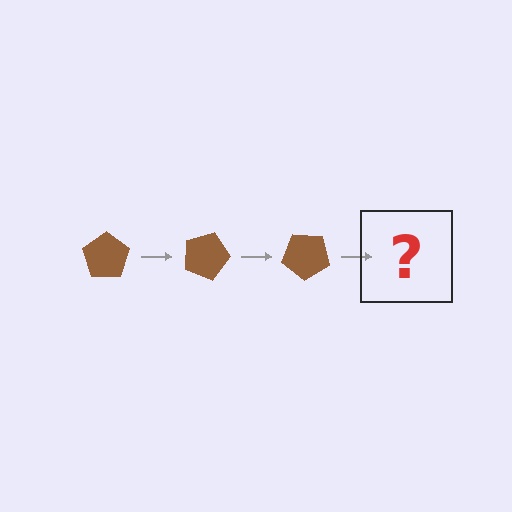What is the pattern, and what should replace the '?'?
The pattern is that the pentagon rotates 20 degrees each step. The '?' should be a brown pentagon rotated 60 degrees.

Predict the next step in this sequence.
The next step is a brown pentagon rotated 60 degrees.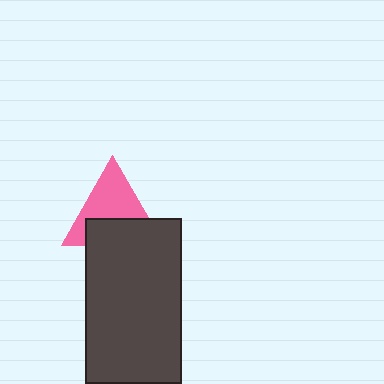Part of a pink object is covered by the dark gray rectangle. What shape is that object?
It is a triangle.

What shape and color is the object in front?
The object in front is a dark gray rectangle.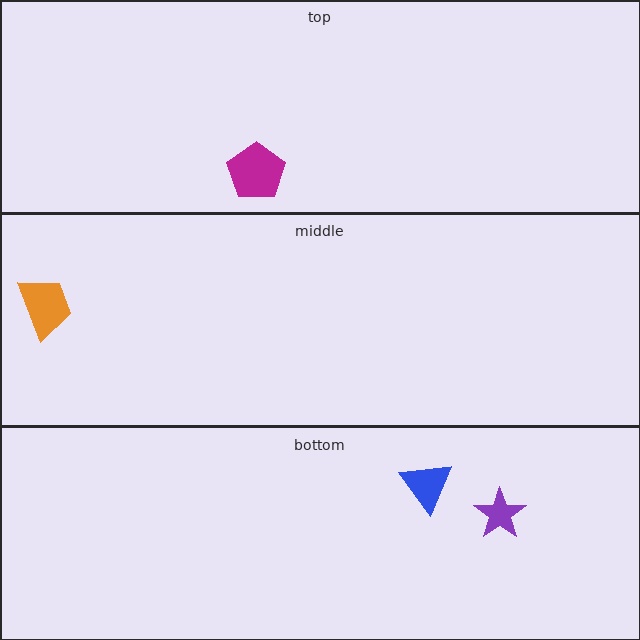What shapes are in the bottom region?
The blue triangle, the purple star.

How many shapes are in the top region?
1.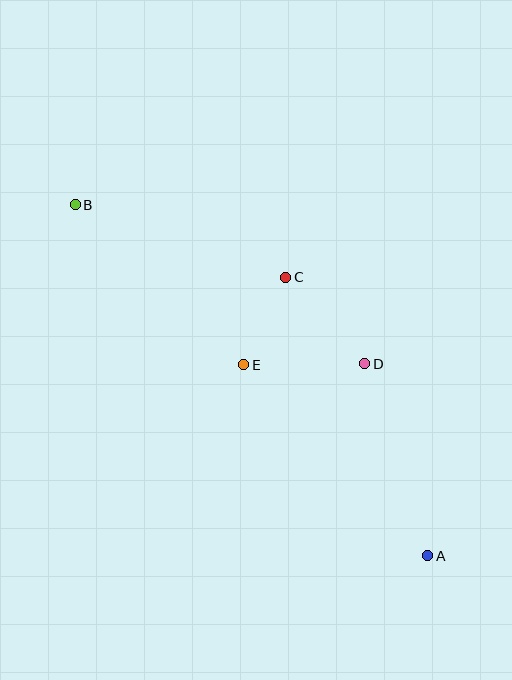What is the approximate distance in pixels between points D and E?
The distance between D and E is approximately 121 pixels.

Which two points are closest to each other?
Points C and E are closest to each other.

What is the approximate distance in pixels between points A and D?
The distance between A and D is approximately 202 pixels.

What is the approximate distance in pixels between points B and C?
The distance between B and C is approximately 223 pixels.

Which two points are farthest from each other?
Points A and B are farthest from each other.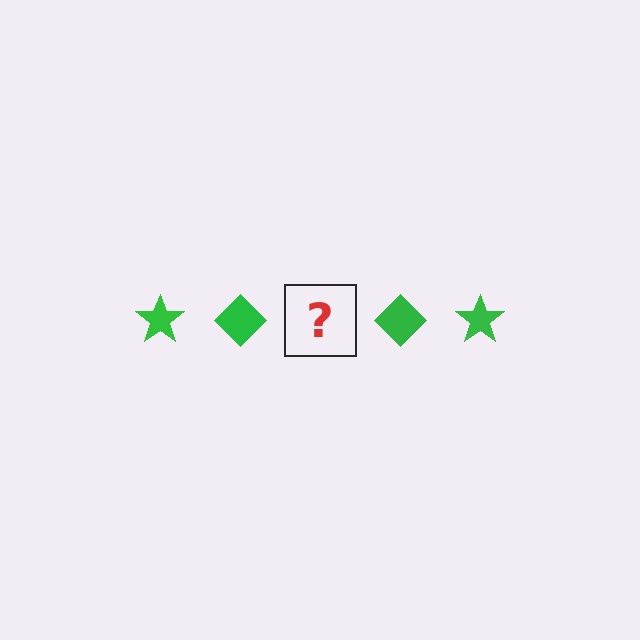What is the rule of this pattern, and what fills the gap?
The rule is that the pattern cycles through star, diamond shapes in green. The gap should be filled with a green star.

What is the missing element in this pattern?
The missing element is a green star.